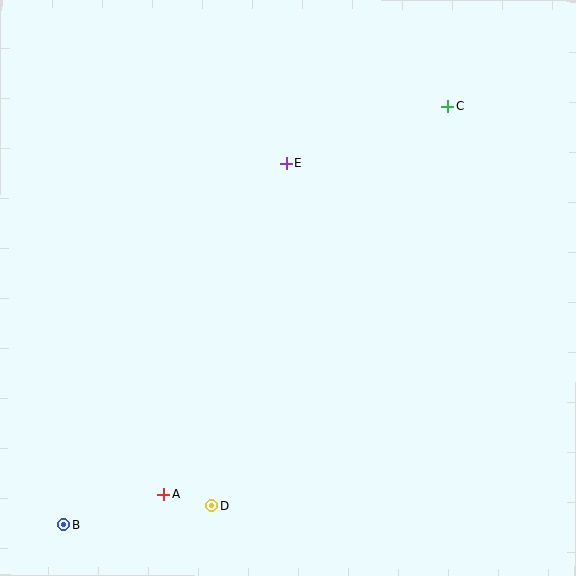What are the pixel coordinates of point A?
Point A is at (163, 495).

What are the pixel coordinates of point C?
Point C is at (448, 106).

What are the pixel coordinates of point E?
Point E is at (286, 163).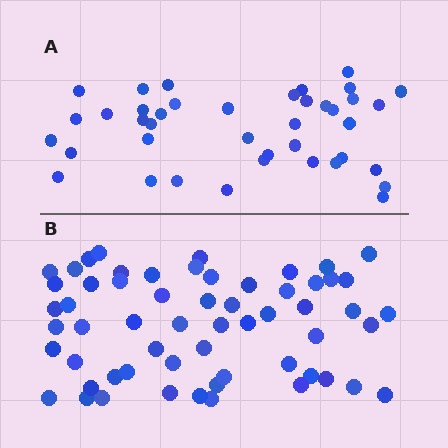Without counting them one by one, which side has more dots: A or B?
Region B (the bottom region) has more dots.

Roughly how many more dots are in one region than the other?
Region B has approximately 20 more dots than region A.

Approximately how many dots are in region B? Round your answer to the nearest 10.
About 60 dots. (The exact count is 59, which rounds to 60.)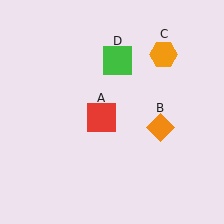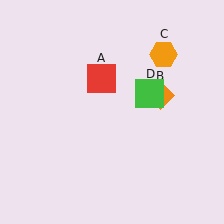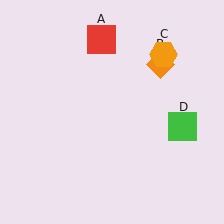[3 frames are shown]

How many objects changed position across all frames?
3 objects changed position: red square (object A), orange diamond (object B), green square (object D).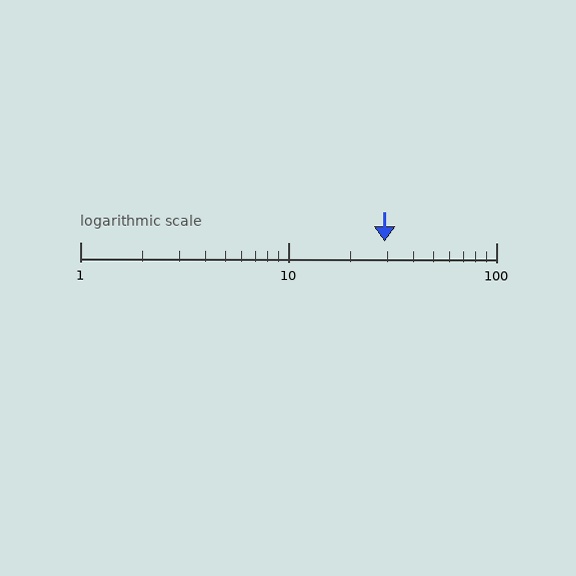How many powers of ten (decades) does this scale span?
The scale spans 2 decades, from 1 to 100.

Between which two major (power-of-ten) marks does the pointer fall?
The pointer is between 10 and 100.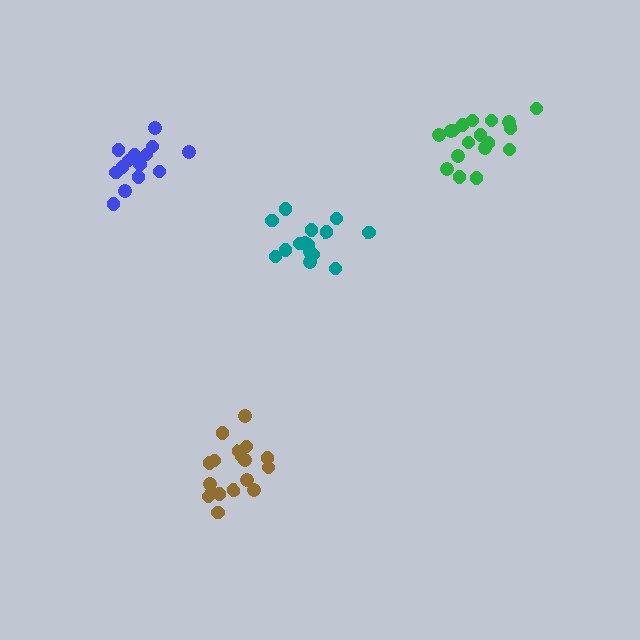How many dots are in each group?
Group 1: 15 dots, Group 2: 18 dots, Group 3: 14 dots, Group 4: 18 dots (65 total).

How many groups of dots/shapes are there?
There are 4 groups.